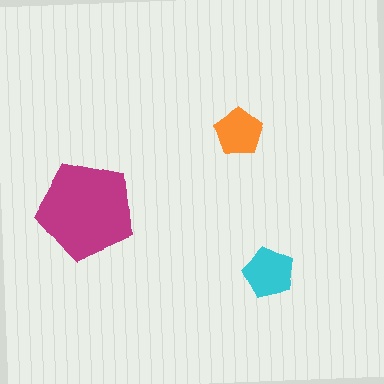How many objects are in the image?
There are 3 objects in the image.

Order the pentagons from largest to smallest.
the magenta one, the cyan one, the orange one.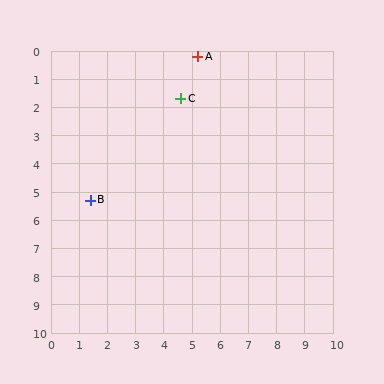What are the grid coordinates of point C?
Point C is at approximately (4.6, 1.7).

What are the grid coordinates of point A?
Point A is at approximately (5.2, 0.2).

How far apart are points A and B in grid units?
Points A and B are about 6.4 grid units apart.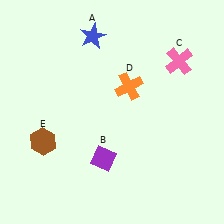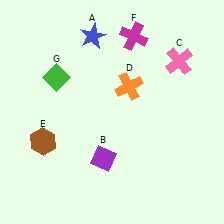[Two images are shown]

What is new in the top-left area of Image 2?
A green diamond (G) was added in the top-left area of Image 2.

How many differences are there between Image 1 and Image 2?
There are 2 differences between the two images.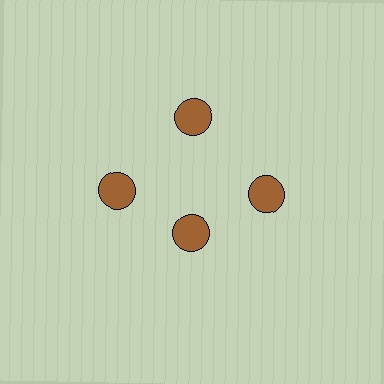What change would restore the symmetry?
The symmetry would be restored by moving it outward, back onto the ring so that all 4 circles sit at equal angles and equal distance from the center.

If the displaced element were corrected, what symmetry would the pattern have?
It would have 4-fold rotational symmetry — the pattern would map onto itself every 90 degrees.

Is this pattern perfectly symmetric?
No. The 4 brown circles are arranged in a ring, but one element near the 6 o'clock position is pulled inward toward the center, breaking the 4-fold rotational symmetry.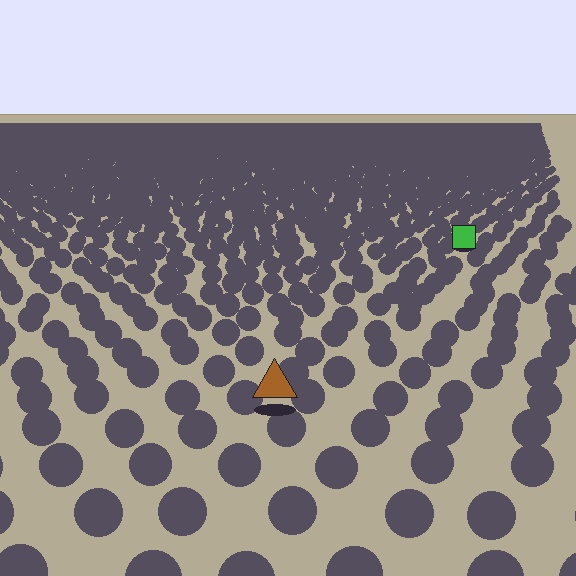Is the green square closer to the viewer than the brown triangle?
No. The brown triangle is closer — you can tell from the texture gradient: the ground texture is coarser near it.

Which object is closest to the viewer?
The brown triangle is closest. The texture marks near it are larger and more spread out.